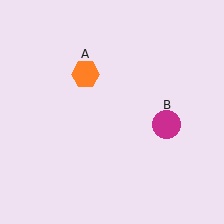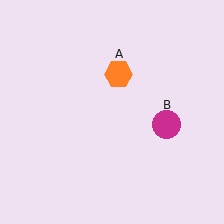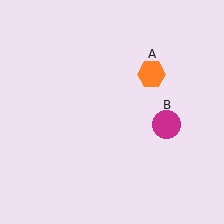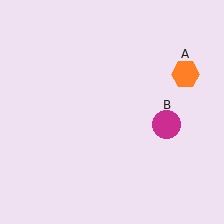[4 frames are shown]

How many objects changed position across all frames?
1 object changed position: orange hexagon (object A).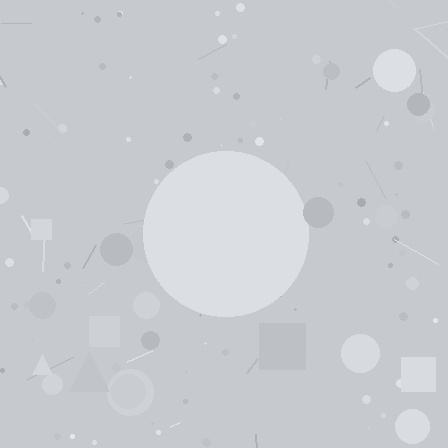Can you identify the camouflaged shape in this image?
The camouflaged shape is a circle.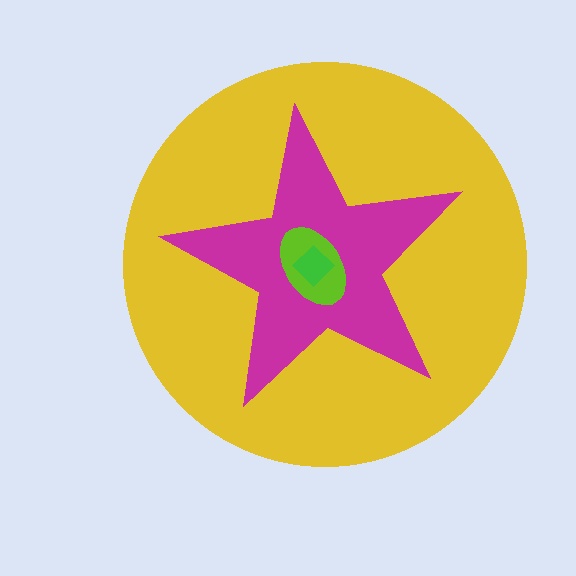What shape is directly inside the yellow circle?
The magenta star.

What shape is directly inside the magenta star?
The lime ellipse.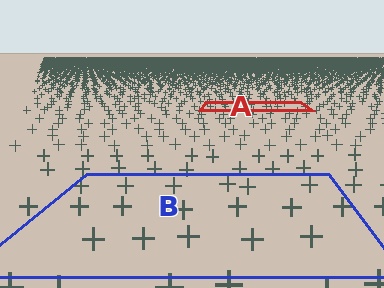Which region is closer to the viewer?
Region B is closer. The texture elements there are larger and more spread out.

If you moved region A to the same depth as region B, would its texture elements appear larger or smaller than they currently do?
They would appear larger. At a closer depth, the same texture elements are projected at a bigger on-screen size.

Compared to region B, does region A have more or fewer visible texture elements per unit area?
Region A has more texture elements per unit area — they are packed more densely because it is farther away.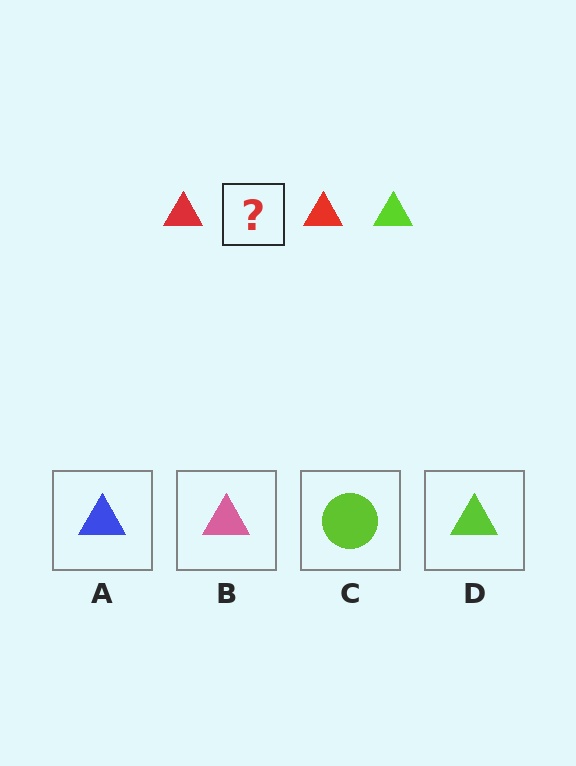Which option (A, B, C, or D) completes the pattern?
D.